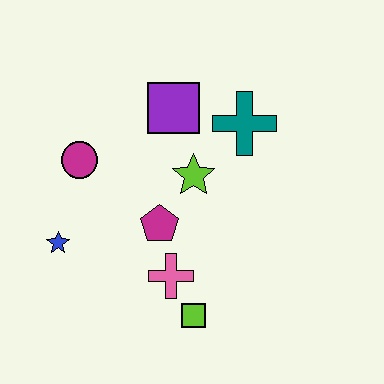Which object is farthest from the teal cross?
The blue star is farthest from the teal cross.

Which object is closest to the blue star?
The magenta circle is closest to the blue star.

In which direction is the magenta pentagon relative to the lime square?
The magenta pentagon is above the lime square.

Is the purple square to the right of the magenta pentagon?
Yes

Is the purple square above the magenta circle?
Yes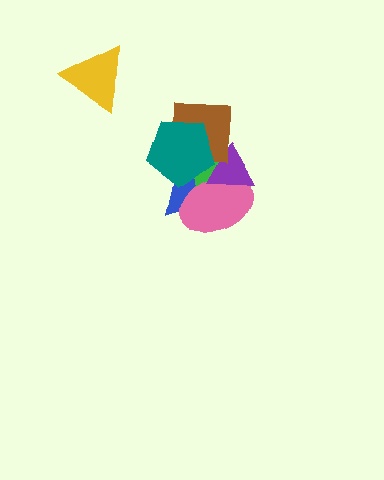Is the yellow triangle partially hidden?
No, no other shape covers it.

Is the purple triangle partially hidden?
Yes, it is partially covered by another shape.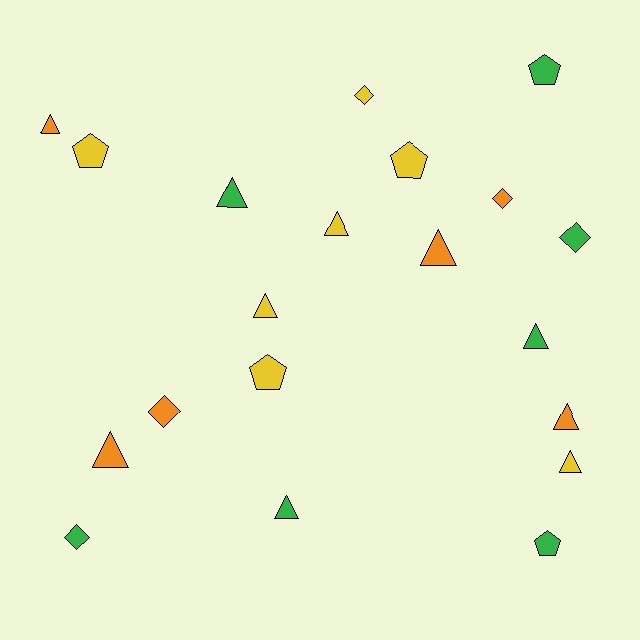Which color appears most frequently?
Yellow, with 7 objects.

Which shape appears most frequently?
Triangle, with 10 objects.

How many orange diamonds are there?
There are 2 orange diamonds.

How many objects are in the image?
There are 20 objects.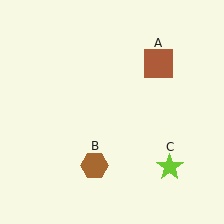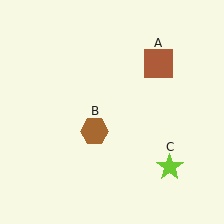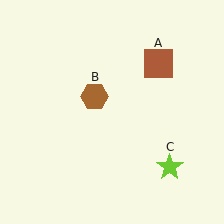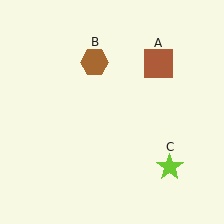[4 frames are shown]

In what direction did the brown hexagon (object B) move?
The brown hexagon (object B) moved up.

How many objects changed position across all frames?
1 object changed position: brown hexagon (object B).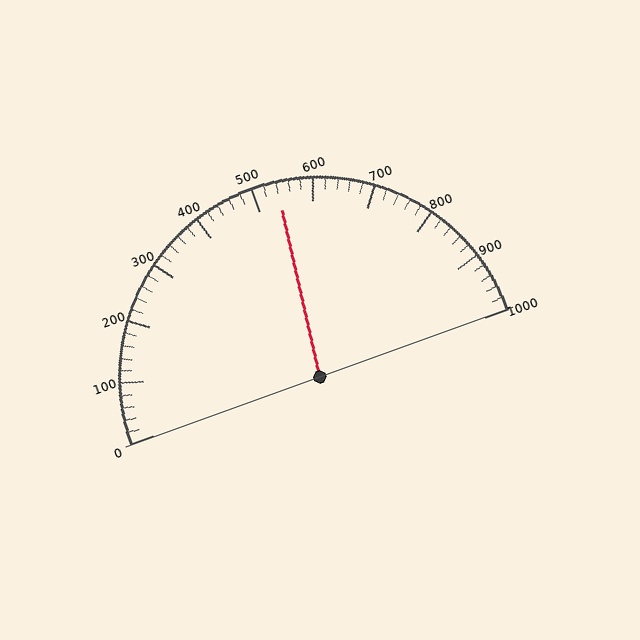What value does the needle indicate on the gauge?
The needle indicates approximately 540.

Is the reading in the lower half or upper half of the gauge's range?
The reading is in the upper half of the range (0 to 1000).